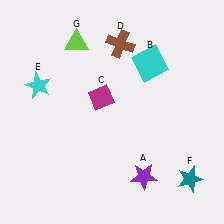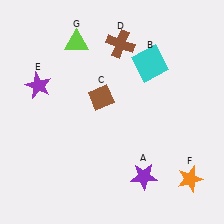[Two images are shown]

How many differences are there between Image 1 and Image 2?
There are 3 differences between the two images.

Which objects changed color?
C changed from magenta to brown. E changed from cyan to purple. F changed from teal to orange.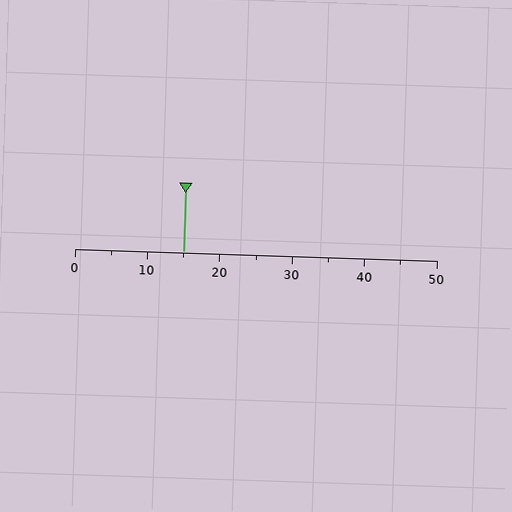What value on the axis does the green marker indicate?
The marker indicates approximately 15.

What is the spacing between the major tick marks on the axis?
The major ticks are spaced 10 apart.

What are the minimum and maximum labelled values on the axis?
The axis runs from 0 to 50.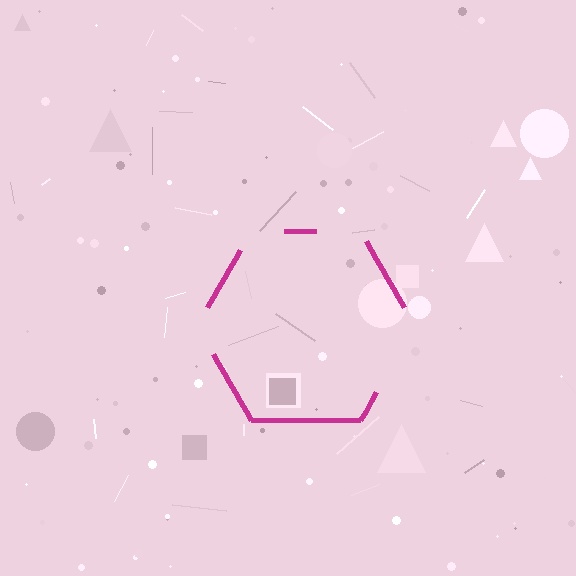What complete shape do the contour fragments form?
The contour fragments form a hexagon.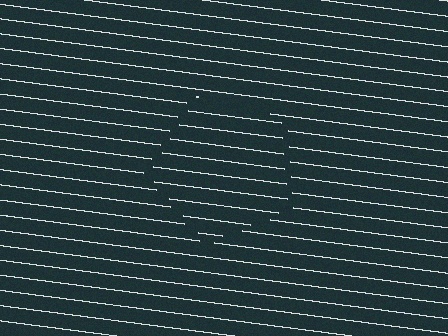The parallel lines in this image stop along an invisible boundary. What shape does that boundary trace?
An illusory pentagon. The interior of the shape contains the same grating, shifted by half a period — the contour is defined by the phase discontinuity where line-ends from the inner and outer gratings abut.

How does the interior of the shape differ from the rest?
The interior of the shape contains the same grating, shifted by half a period — the contour is defined by the phase discontinuity where line-ends from the inner and outer gratings abut.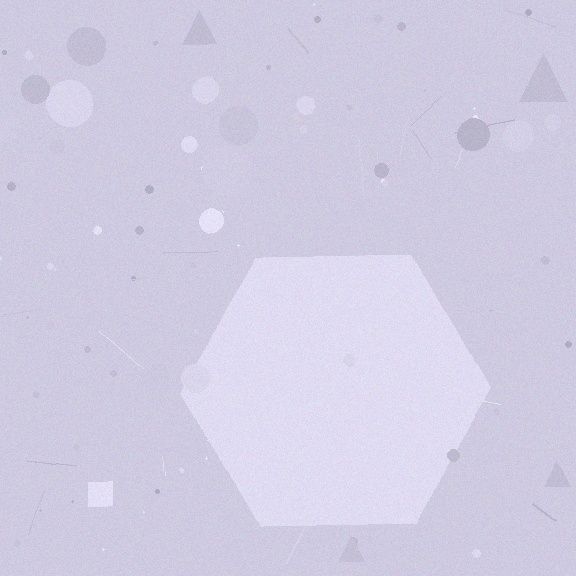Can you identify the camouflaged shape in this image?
The camouflaged shape is a hexagon.